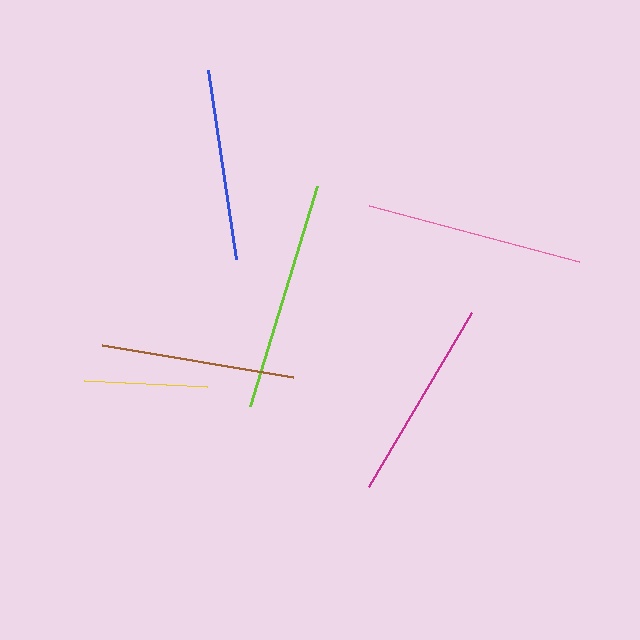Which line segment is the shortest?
The yellow line is the shortest at approximately 123 pixels.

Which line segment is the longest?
The lime line is the longest at approximately 231 pixels.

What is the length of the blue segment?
The blue segment is approximately 190 pixels long.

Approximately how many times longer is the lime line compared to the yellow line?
The lime line is approximately 1.9 times the length of the yellow line.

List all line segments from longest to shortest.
From longest to shortest: lime, pink, magenta, brown, blue, yellow.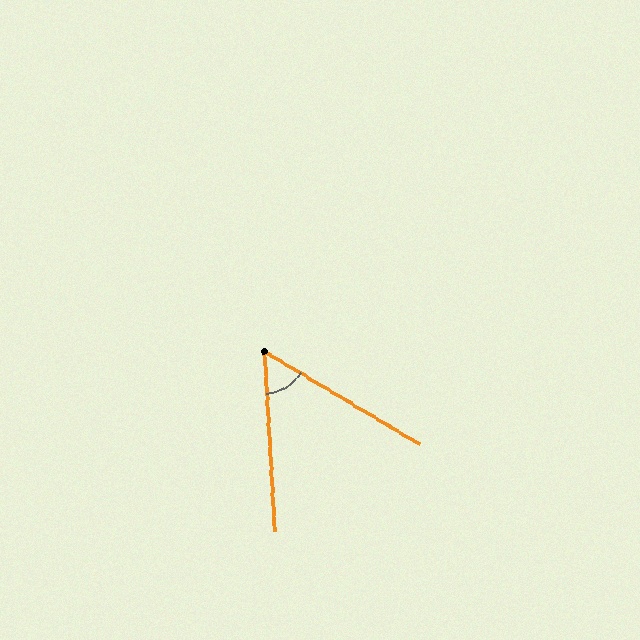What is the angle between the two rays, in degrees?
Approximately 56 degrees.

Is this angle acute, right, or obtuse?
It is acute.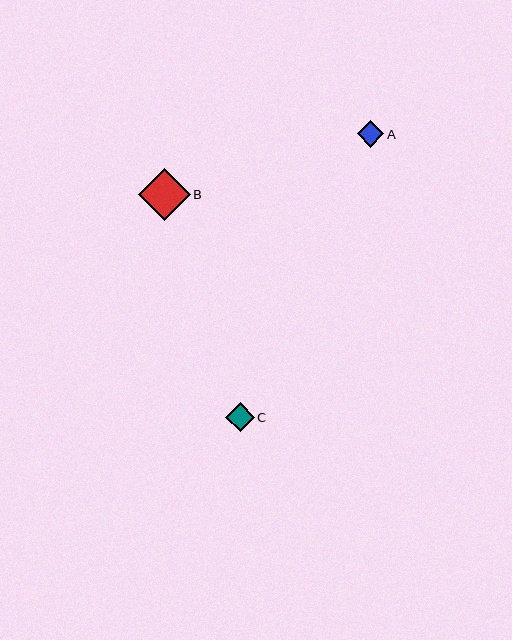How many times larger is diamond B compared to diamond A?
Diamond B is approximately 1.9 times the size of diamond A.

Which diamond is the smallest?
Diamond A is the smallest with a size of approximately 27 pixels.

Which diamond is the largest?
Diamond B is the largest with a size of approximately 52 pixels.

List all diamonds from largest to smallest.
From largest to smallest: B, C, A.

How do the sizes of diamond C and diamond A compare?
Diamond C and diamond A are approximately the same size.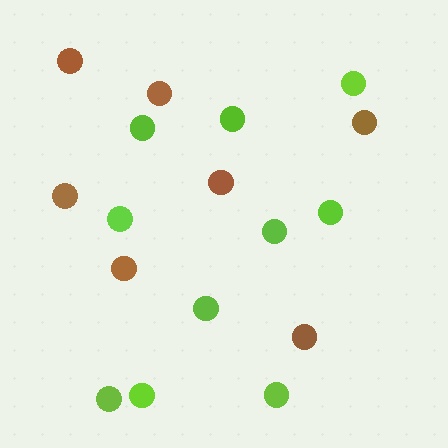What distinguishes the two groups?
There are 2 groups: one group of brown circles (7) and one group of lime circles (10).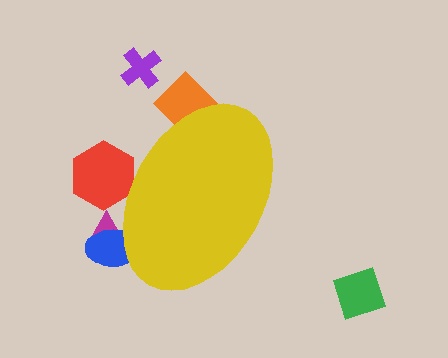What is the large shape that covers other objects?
A yellow ellipse.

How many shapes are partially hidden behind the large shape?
4 shapes are partially hidden.